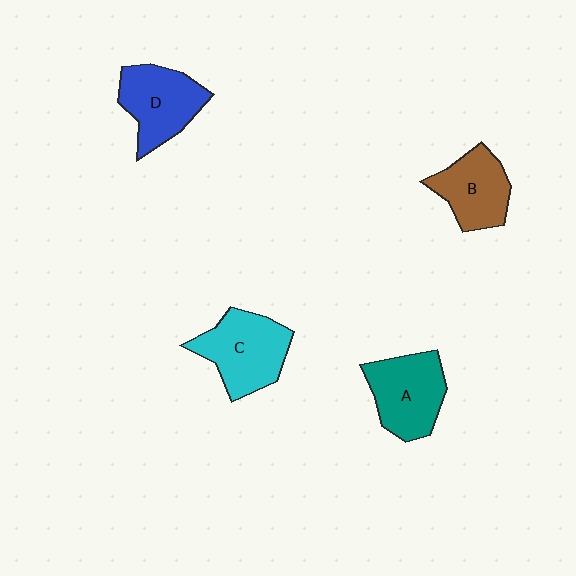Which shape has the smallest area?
Shape B (brown).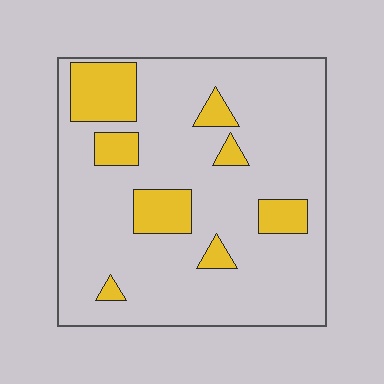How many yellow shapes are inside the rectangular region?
8.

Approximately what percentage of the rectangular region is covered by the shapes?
Approximately 20%.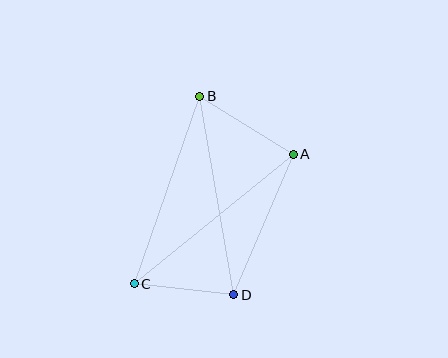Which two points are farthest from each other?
Points A and C are farthest from each other.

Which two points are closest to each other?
Points C and D are closest to each other.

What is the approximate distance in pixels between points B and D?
The distance between B and D is approximately 201 pixels.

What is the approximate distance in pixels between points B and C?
The distance between B and C is approximately 198 pixels.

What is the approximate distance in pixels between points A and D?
The distance between A and D is approximately 153 pixels.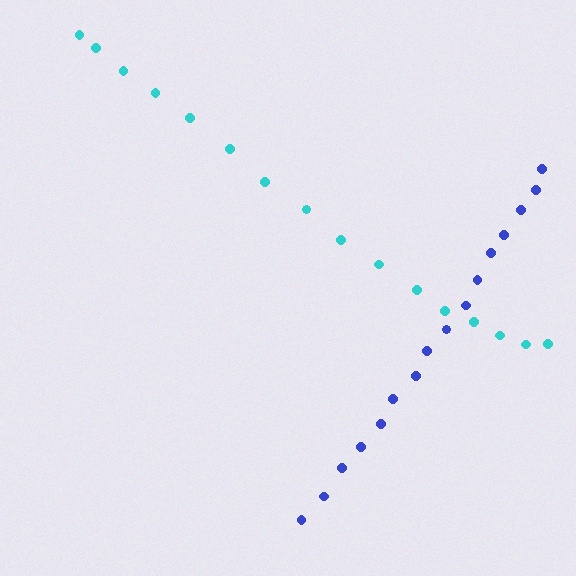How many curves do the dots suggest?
There are 2 distinct paths.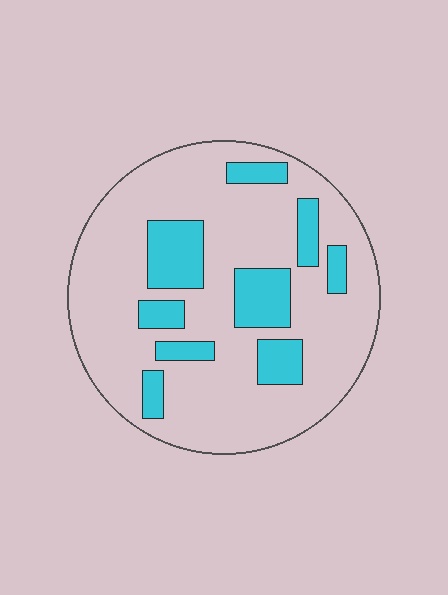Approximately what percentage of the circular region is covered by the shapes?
Approximately 20%.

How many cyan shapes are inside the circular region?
9.